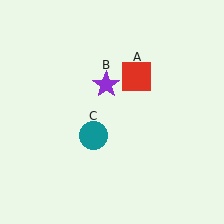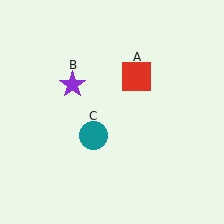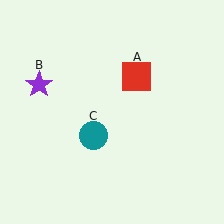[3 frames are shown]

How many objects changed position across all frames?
1 object changed position: purple star (object B).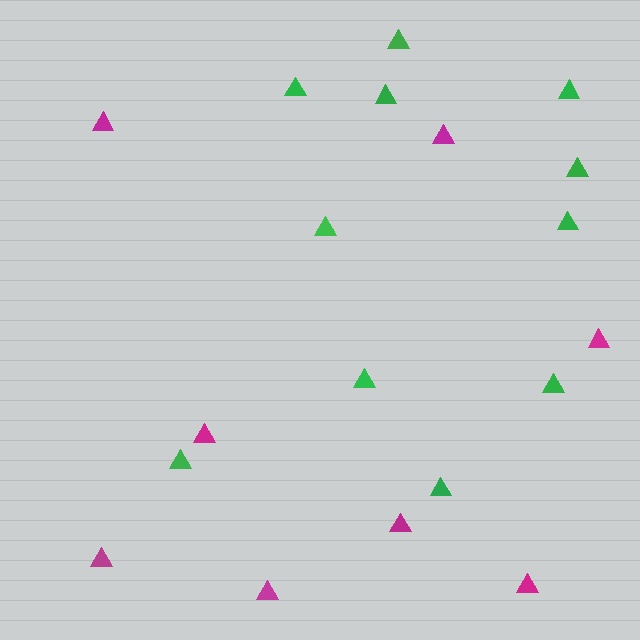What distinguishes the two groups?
There are 2 groups: one group of magenta triangles (8) and one group of green triangles (11).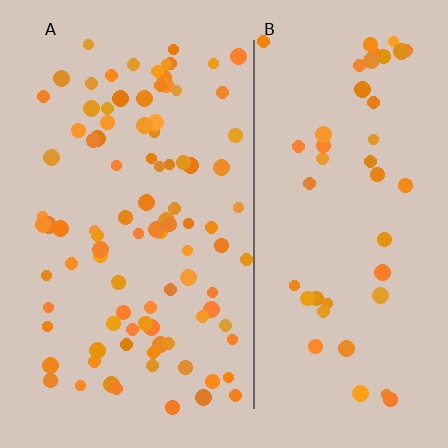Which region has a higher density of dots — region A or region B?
A (the left).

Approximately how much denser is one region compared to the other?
Approximately 2.1× — region A over region B.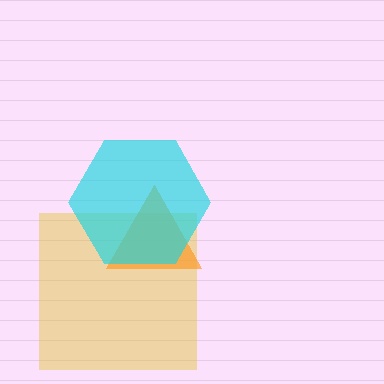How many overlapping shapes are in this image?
There are 3 overlapping shapes in the image.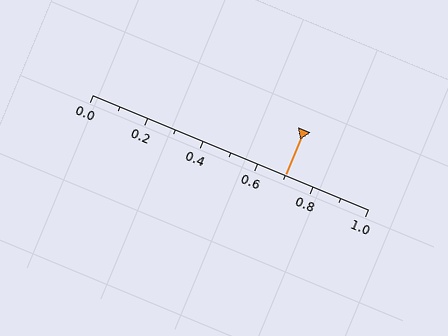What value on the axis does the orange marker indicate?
The marker indicates approximately 0.7.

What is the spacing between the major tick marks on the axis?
The major ticks are spaced 0.2 apart.